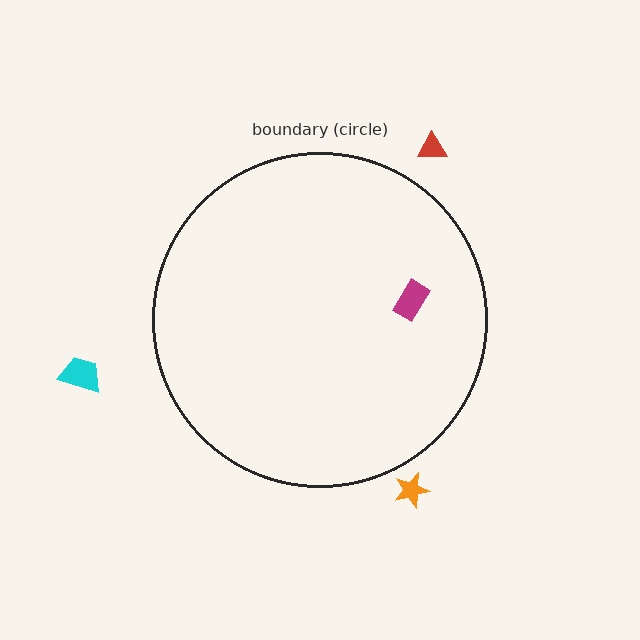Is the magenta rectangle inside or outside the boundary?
Inside.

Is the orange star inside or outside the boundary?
Outside.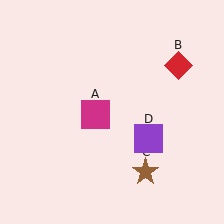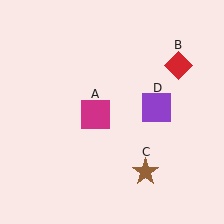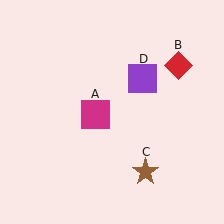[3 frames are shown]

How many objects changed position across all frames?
1 object changed position: purple square (object D).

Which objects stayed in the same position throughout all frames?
Magenta square (object A) and red diamond (object B) and brown star (object C) remained stationary.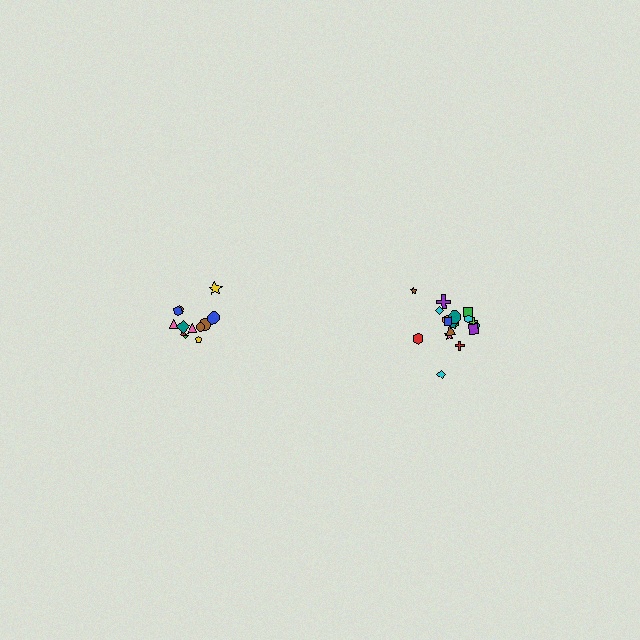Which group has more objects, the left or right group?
The right group.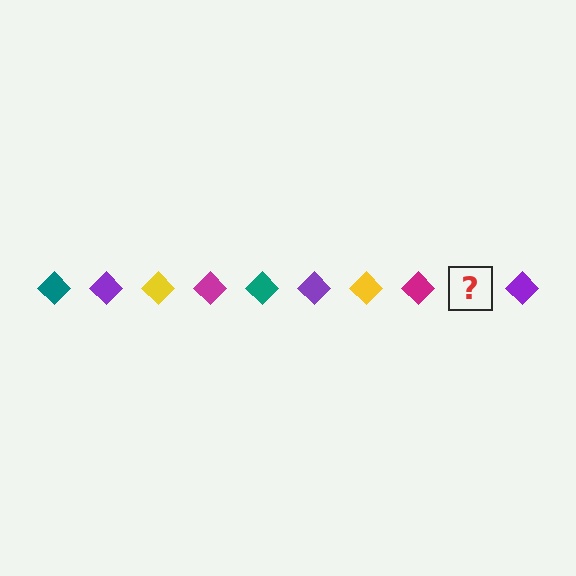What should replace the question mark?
The question mark should be replaced with a teal diamond.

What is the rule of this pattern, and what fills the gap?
The rule is that the pattern cycles through teal, purple, yellow, magenta diamonds. The gap should be filled with a teal diamond.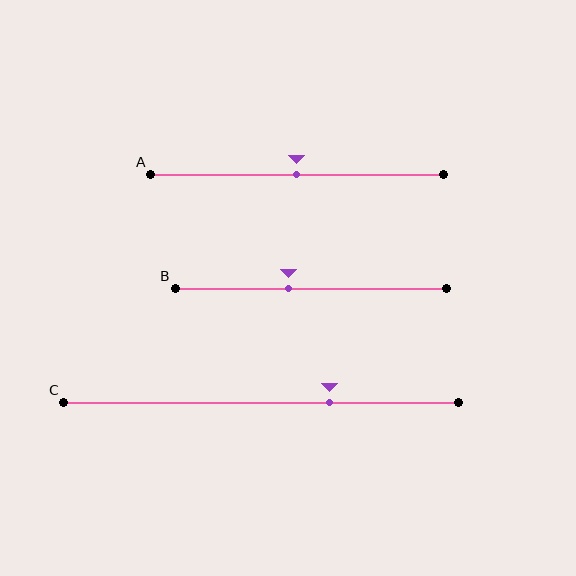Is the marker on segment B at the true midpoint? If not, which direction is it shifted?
No, the marker on segment B is shifted to the left by about 8% of the segment length.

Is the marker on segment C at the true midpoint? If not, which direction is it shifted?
No, the marker on segment C is shifted to the right by about 17% of the segment length.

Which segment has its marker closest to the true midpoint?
Segment A has its marker closest to the true midpoint.